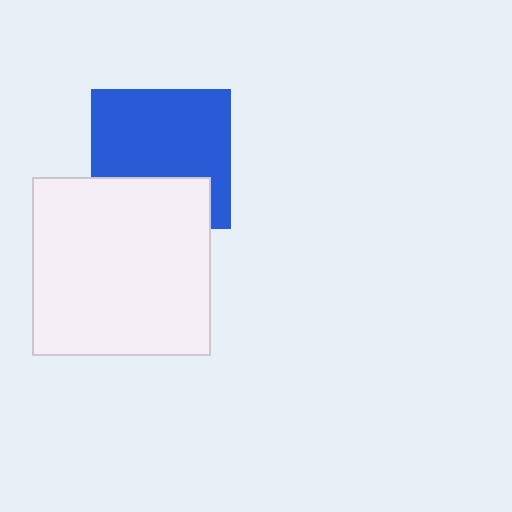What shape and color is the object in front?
The object in front is a white square.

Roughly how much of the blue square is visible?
Most of it is visible (roughly 68%).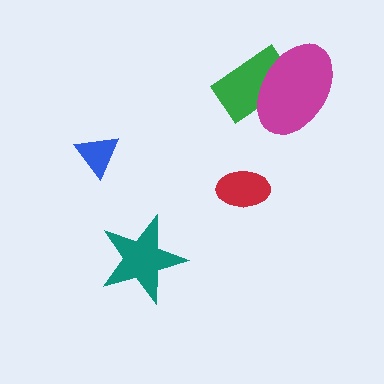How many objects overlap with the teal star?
0 objects overlap with the teal star.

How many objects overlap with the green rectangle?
1 object overlaps with the green rectangle.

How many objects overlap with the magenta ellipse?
1 object overlaps with the magenta ellipse.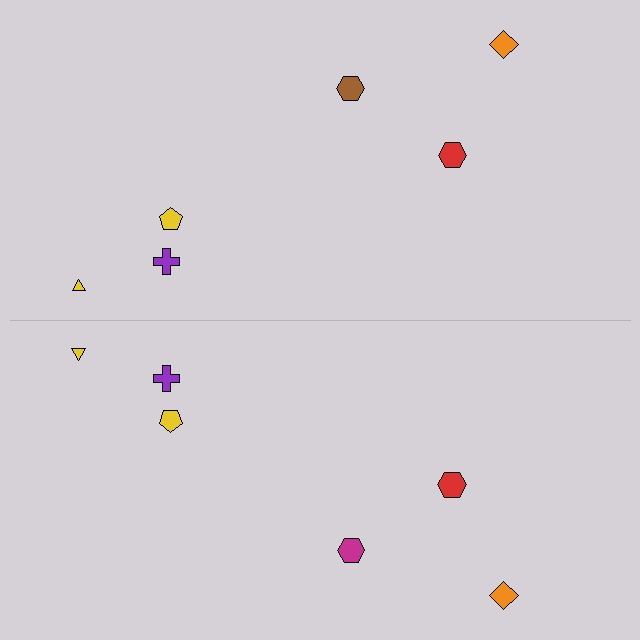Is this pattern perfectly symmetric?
No, the pattern is not perfectly symmetric. The magenta hexagon on the bottom side breaks the symmetry — its mirror counterpart is brown.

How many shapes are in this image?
There are 12 shapes in this image.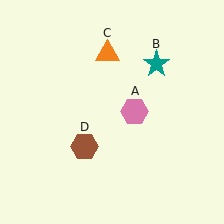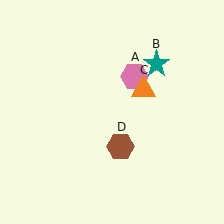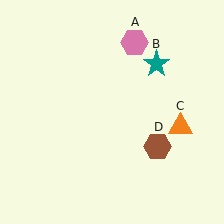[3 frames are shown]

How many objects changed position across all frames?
3 objects changed position: pink hexagon (object A), orange triangle (object C), brown hexagon (object D).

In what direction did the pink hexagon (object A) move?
The pink hexagon (object A) moved up.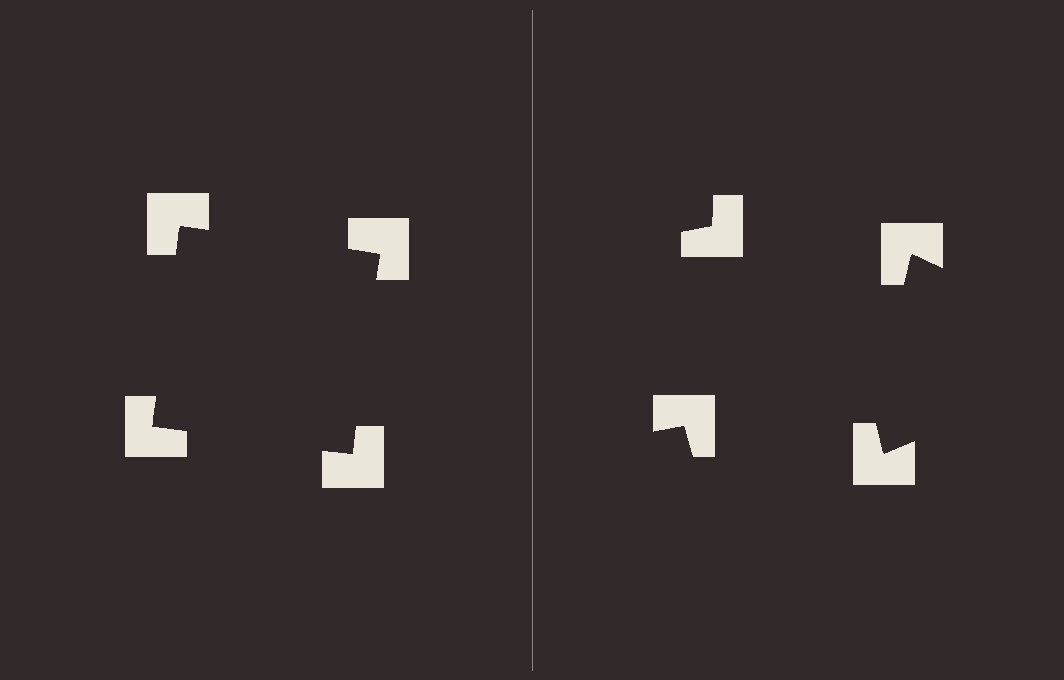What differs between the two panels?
The notched squares are positioned identically on both sides; only the wedge orientations differ. On the left they align to a square; on the right they are misaligned.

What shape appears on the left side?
An illusory square.